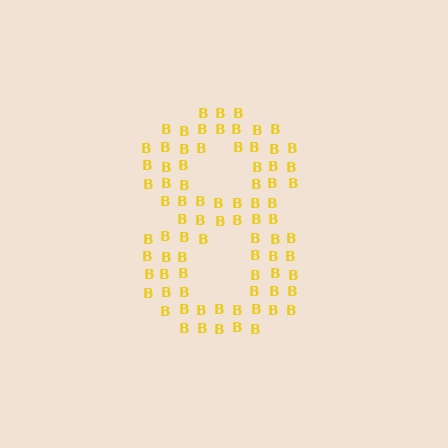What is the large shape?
The large shape is the digit 8.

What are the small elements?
The small elements are letter B's.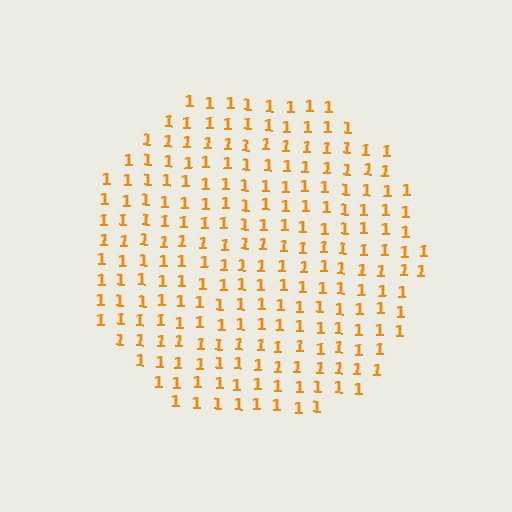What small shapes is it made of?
It is made of small digit 1's.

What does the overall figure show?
The overall figure shows a circle.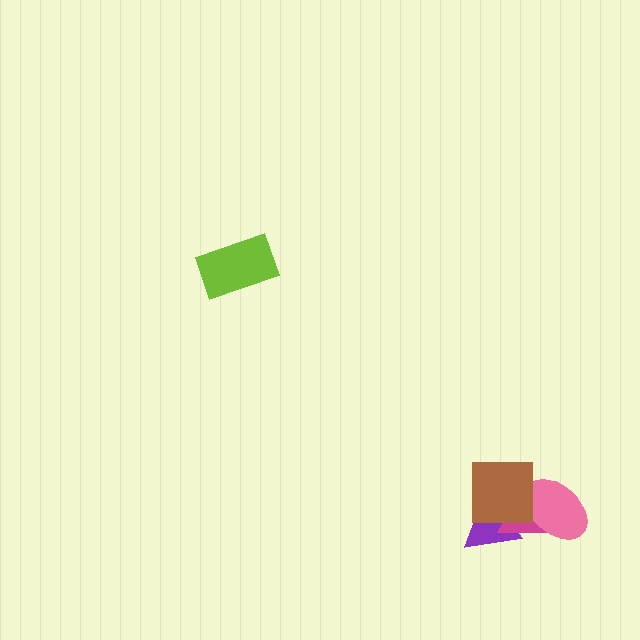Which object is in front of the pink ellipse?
The brown square is in front of the pink ellipse.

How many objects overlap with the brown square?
3 objects overlap with the brown square.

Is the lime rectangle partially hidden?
No, no other shape covers it.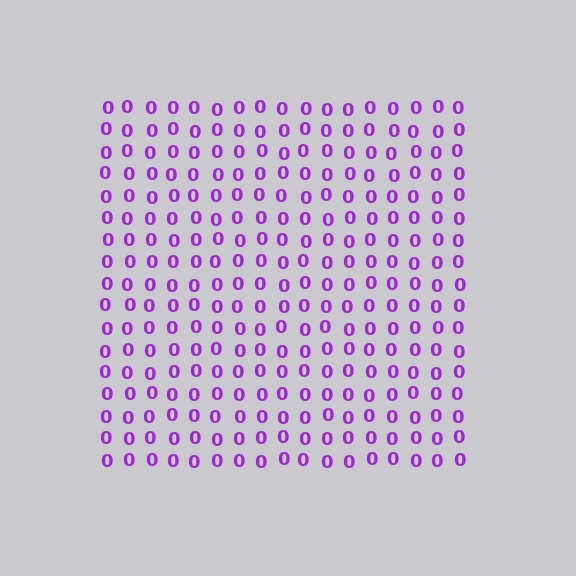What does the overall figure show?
The overall figure shows a square.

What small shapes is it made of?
It is made of small digit 0's.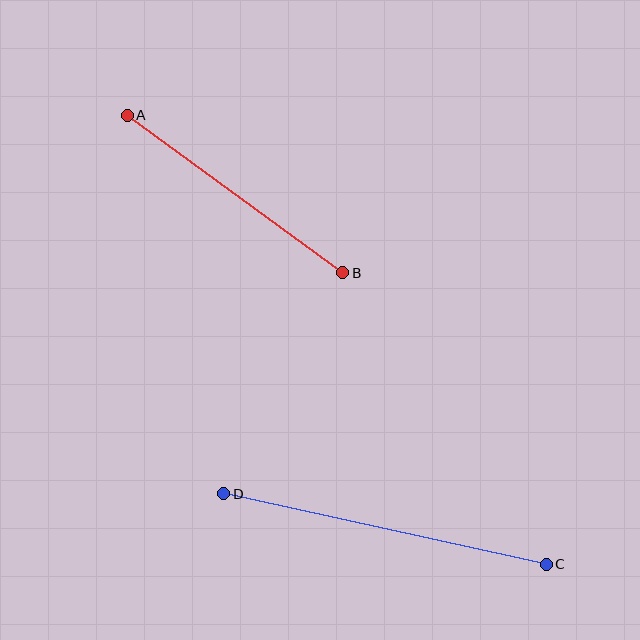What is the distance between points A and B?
The distance is approximately 267 pixels.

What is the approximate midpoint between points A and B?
The midpoint is at approximately (235, 194) pixels.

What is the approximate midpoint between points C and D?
The midpoint is at approximately (385, 529) pixels.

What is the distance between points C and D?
The distance is approximately 330 pixels.